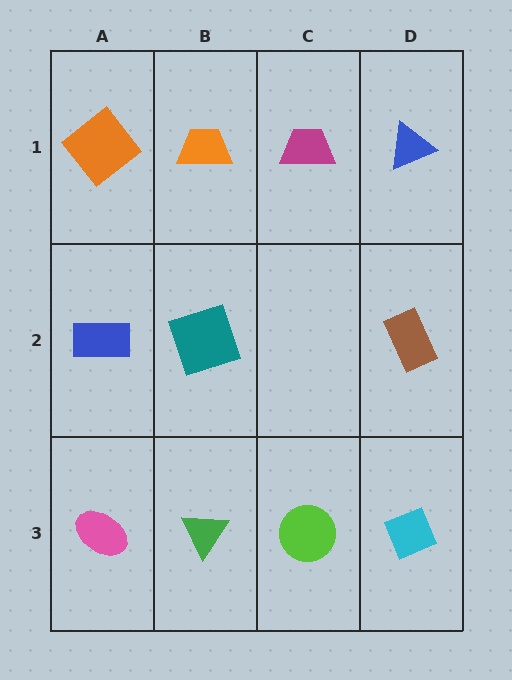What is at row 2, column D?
A brown rectangle.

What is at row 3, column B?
A green triangle.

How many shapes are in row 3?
4 shapes.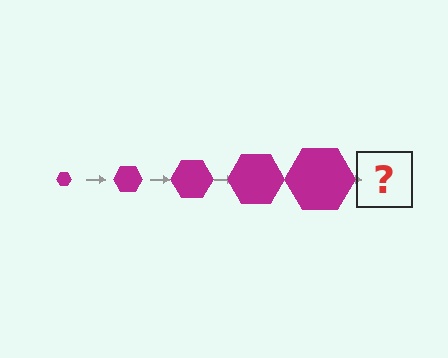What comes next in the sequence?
The next element should be a magenta hexagon, larger than the previous one.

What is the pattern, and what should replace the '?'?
The pattern is that the hexagon gets progressively larger each step. The '?' should be a magenta hexagon, larger than the previous one.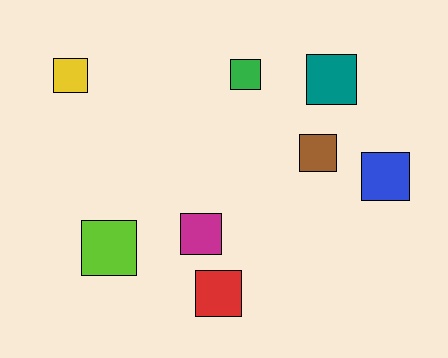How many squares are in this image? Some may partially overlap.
There are 8 squares.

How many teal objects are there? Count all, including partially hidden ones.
There is 1 teal object.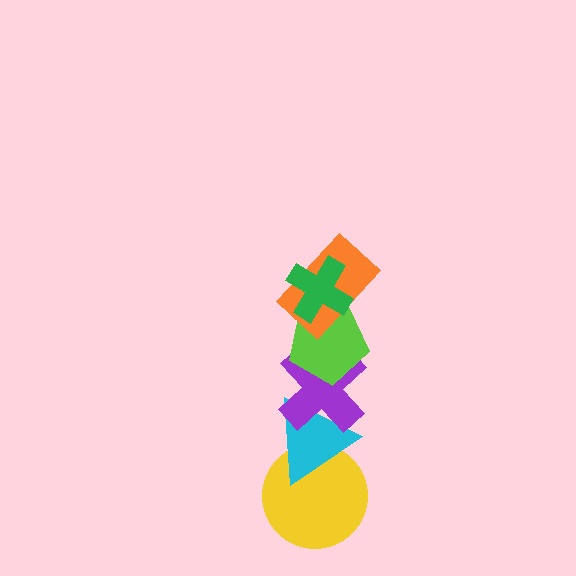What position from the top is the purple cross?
The purple cross is 4th from the top.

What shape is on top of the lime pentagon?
The orange rectangle is on top of the lime pentagon.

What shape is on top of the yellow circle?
The cyan triangle is on top of the yellow circle.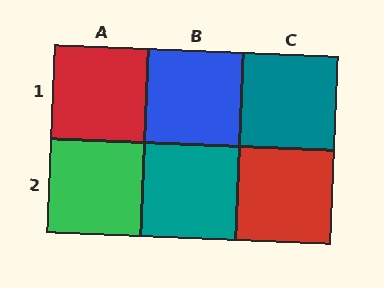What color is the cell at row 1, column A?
Red.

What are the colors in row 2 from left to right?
Green, teal, red.